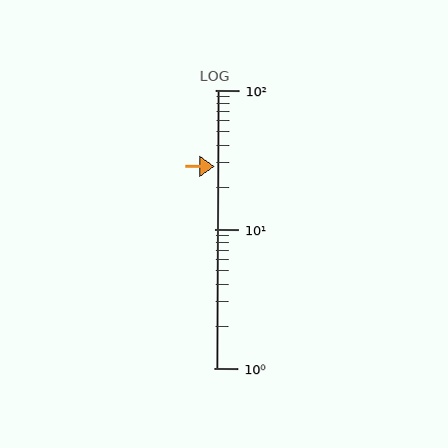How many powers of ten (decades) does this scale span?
The scale spans 2 decades, from 1 to 100.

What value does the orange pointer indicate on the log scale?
The pointer indicates approximately 28.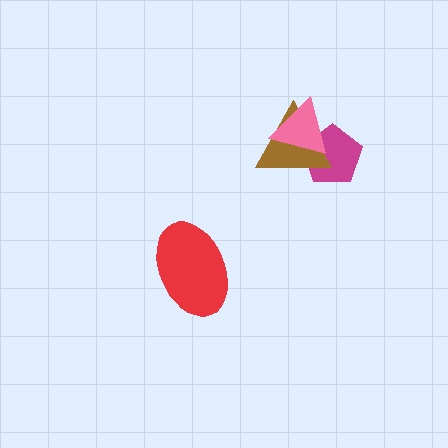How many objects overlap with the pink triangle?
2 objects overlap with the pink triangle.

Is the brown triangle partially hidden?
Yes, it is partially covered by another shape.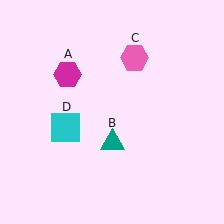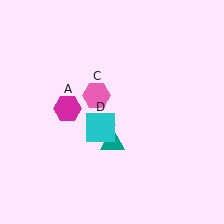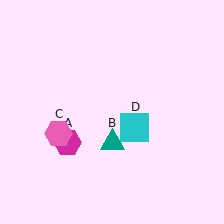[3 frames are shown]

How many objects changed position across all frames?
3 objects changed position: magenta hexagon (object A), pink hexagon (object C), cyan square (object D).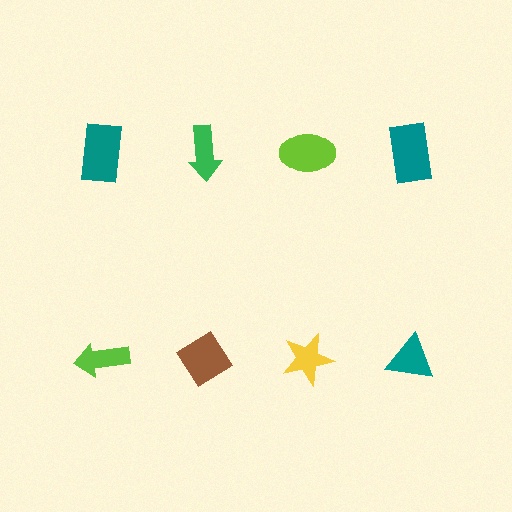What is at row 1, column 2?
A green arrow.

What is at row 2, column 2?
A brown diamond.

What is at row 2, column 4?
A teal triangle.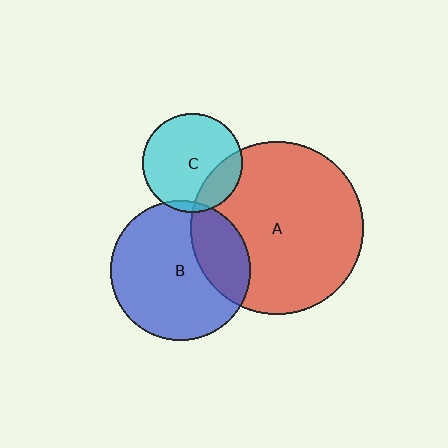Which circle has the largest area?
Circle A (red).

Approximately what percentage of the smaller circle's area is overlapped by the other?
Approximately 5%.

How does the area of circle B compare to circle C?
Approximately 2.0 times.